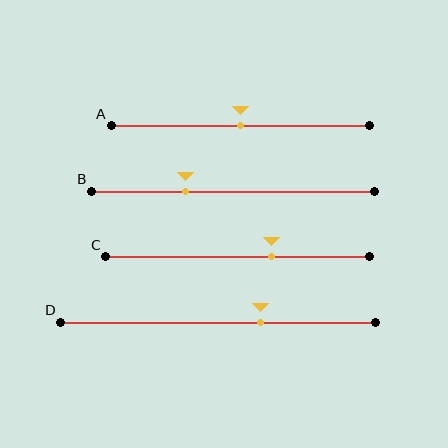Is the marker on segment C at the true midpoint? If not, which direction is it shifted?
No, the marker on segment C is shifted to the right by about 13% of the segment length.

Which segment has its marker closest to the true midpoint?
Segment A has its marker closest to the true midpoint.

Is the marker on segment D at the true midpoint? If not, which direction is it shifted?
No, the marker on segment D is shifted to the right by about 14% of the segment length.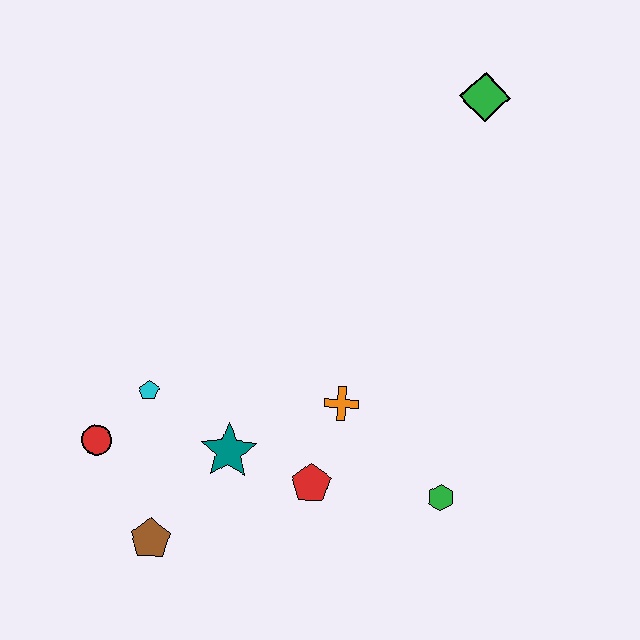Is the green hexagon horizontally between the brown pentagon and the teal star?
No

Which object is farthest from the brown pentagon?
The green diamond is farthest from the brown pentagon.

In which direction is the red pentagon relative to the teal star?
The red pentagon is to the right of the teal star.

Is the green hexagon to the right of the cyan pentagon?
Yes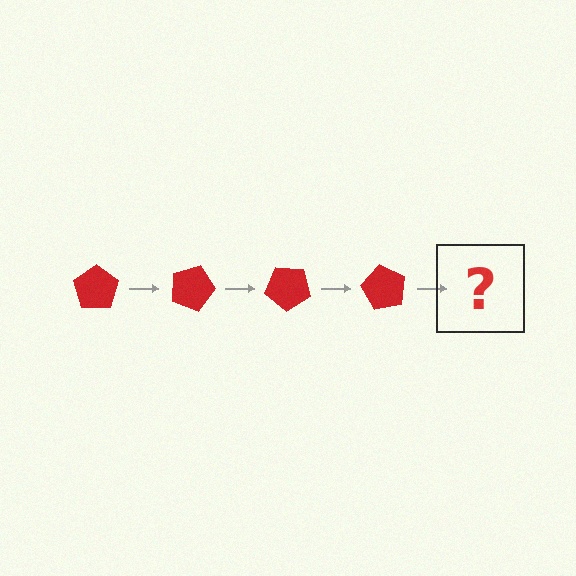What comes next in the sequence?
The next element should be a red pentagon rotated 80 degrees.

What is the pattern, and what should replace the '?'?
The pattern is that the pentagon rotates 20 degrees each step. The '?' should be a red pentagon rotated 80 degrees.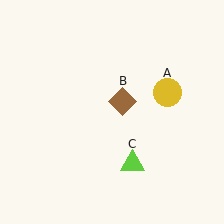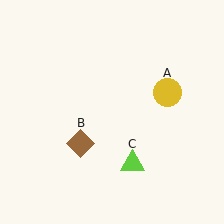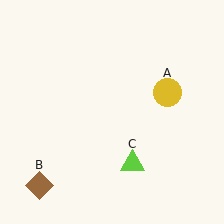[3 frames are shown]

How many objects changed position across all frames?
1 object changed position: brown diamond (object B).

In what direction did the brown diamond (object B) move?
The brown diamond (object B) moved down and to the left.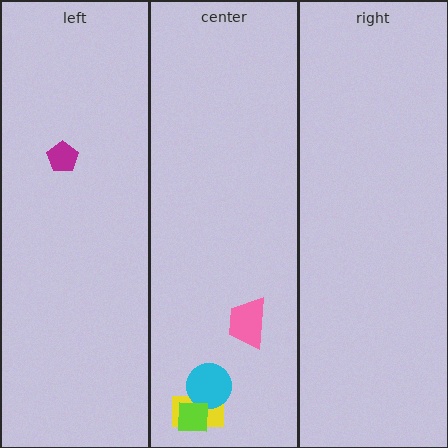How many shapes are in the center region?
4.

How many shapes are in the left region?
1.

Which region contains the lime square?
The center region.